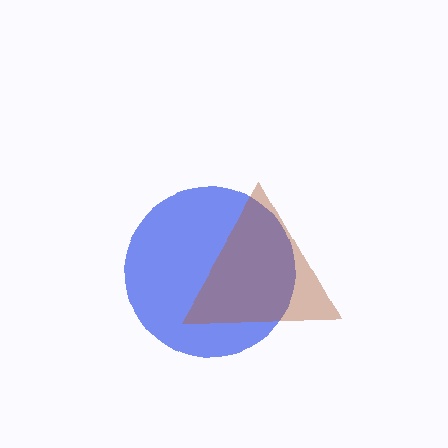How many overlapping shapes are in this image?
There are 2 overlapping shapes in the image.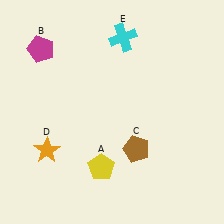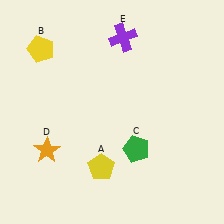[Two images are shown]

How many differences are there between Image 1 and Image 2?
There are 3 differences between the two images.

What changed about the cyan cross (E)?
In Image 1, E is cyan. In Image 2, it changed to purple.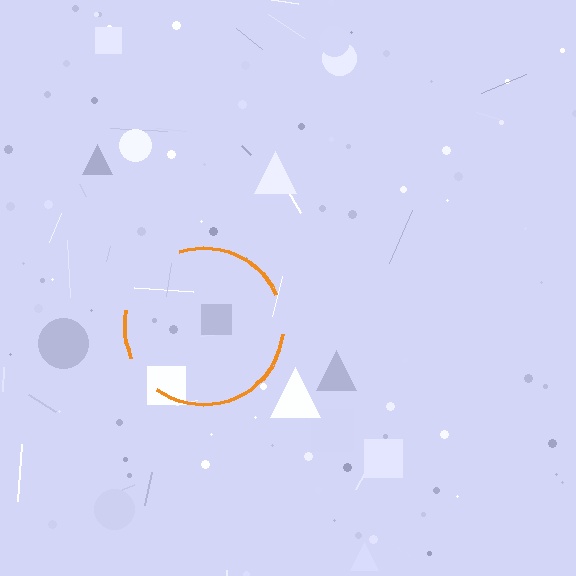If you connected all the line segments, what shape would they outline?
They would outline a circle.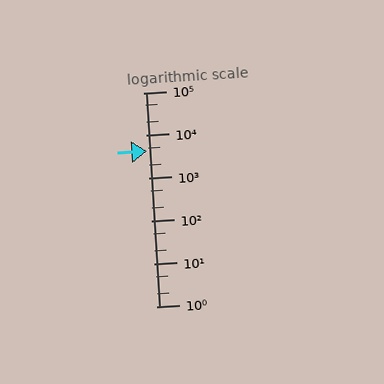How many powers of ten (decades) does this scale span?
The scale spans 5 decades, from 1 to 100000.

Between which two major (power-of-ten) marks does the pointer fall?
The pointer is between 1000 and 10000.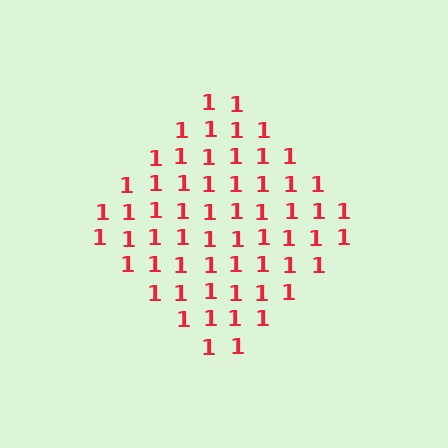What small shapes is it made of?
It is made of small digit 1's.